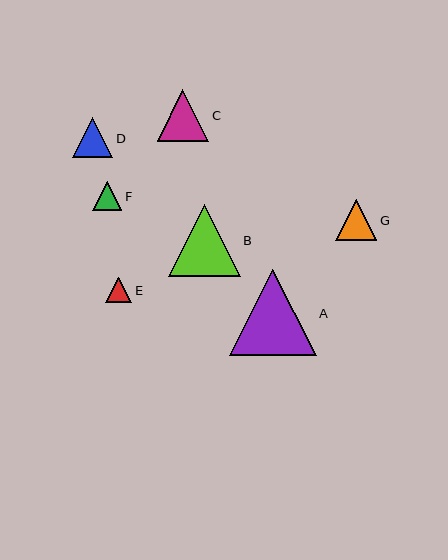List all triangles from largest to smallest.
From largest to smallest: A, B, C, G, D, F, E.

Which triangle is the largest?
Triangle A is the largest with a size of approximately 87 pixels.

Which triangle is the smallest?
Triangle E is the smallest with a size of approximately 26 pixels.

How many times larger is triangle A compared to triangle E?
Triangle A is approximately 3.4 times the size of triangle E.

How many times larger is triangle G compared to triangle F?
Triangle G is approximately 1.4 times the size of triangle F.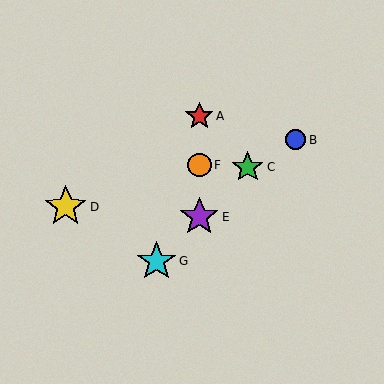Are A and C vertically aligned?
No, A is at x≈199 and C is at x≈248.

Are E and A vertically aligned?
Yes, both are at x≈199.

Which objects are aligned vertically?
Objects A, E, F are aligned vertically.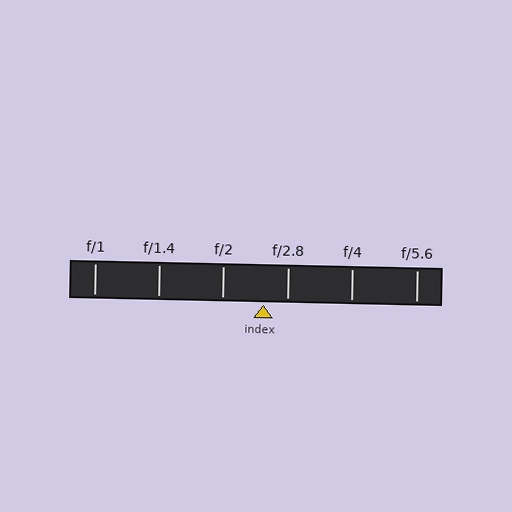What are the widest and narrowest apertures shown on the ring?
The widest aperture shown is f/1 and the narrowest is f/5.6.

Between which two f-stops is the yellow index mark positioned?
The index mark is between f/2 and f/2.8.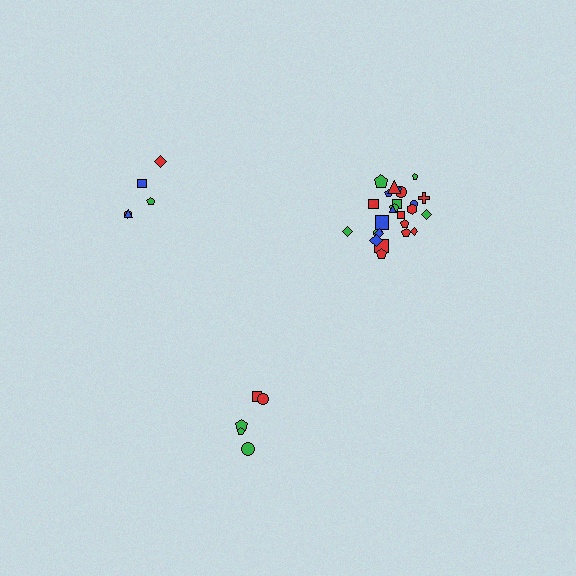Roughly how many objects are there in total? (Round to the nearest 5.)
Roughly 35 objects in total.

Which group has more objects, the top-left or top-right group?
The top-right group.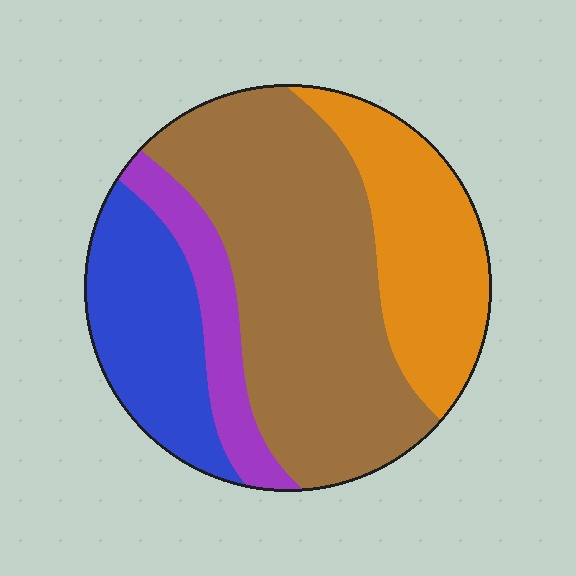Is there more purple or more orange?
Orange.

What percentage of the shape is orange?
Orange covers around 25% of the shape.